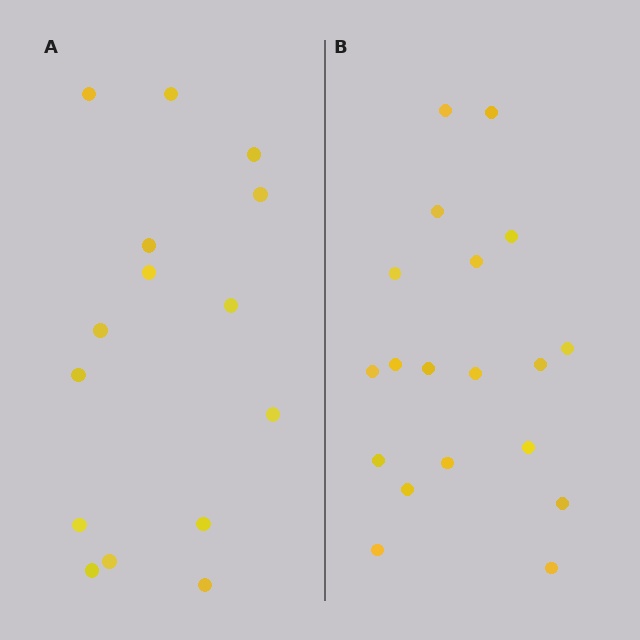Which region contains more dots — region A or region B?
Region B (the right region) has more dots.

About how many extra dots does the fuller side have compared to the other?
Region B has about 4 more dots than region A.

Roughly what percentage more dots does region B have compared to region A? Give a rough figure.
About 25% more.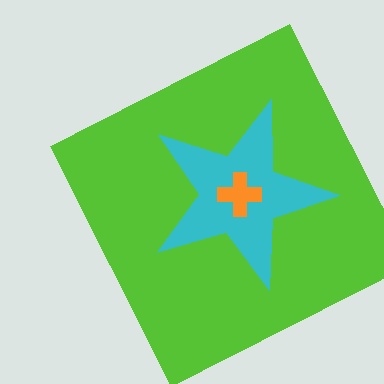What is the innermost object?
The orange cross.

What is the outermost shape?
The lime square.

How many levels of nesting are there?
3.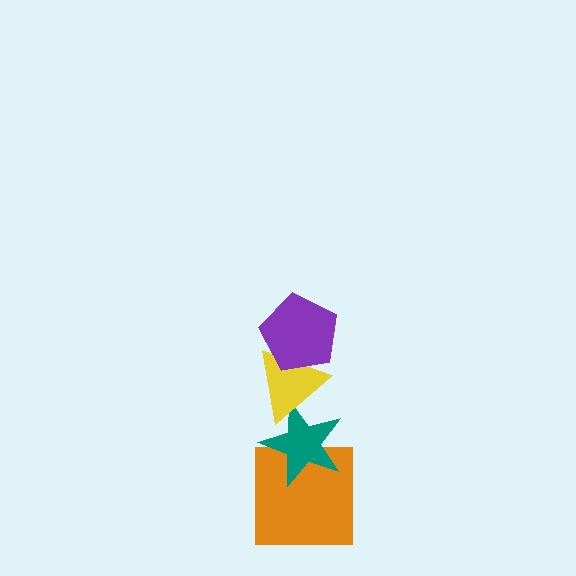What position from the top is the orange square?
The orange square is 4th from the top.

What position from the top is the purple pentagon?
The purple pentagon is 1st from the top.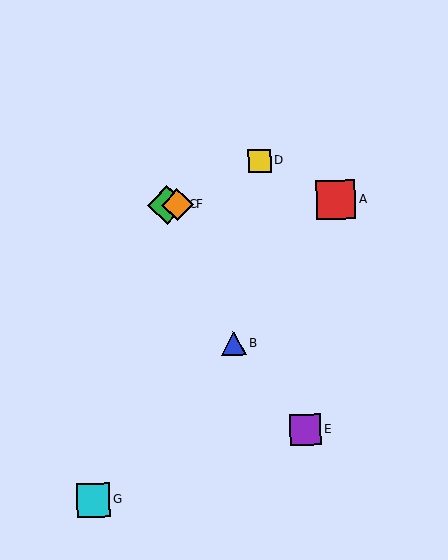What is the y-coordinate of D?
Object D is at y≈161.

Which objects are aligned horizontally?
Objects A, C, F are aligned horizontally.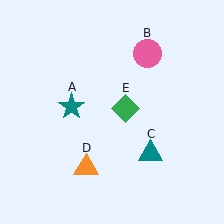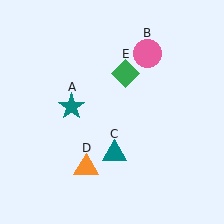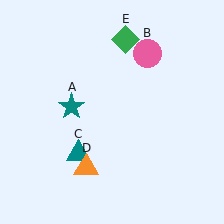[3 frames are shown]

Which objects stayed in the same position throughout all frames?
Teal star (object A) and pink circle (object B) and orange triangle (object D) remained stationary.